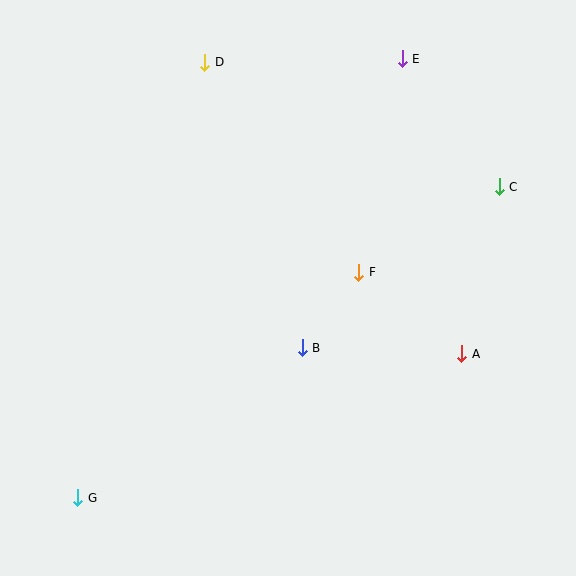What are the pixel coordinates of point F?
Point F is at (359, 272).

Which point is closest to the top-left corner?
Point D is closest to the top-left corner.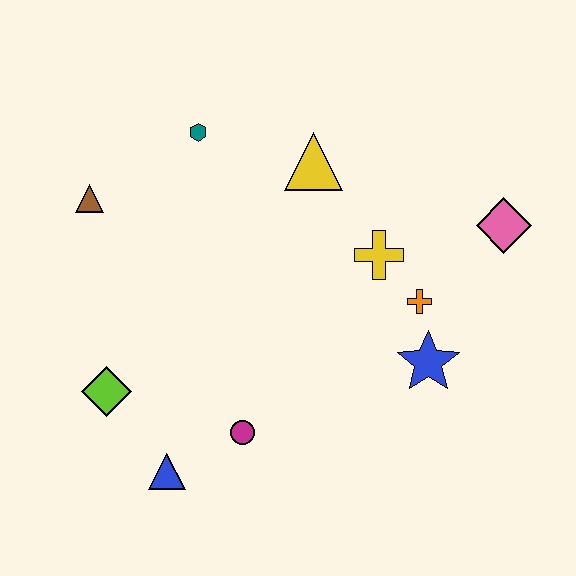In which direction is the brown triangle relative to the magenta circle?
The brown triangle is above the magenta circle.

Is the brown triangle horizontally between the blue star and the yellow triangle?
No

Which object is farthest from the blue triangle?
The pink diamond is farthest from the blue triangle.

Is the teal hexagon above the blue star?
Yes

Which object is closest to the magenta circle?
The blue triangle is closest to the magenta circle.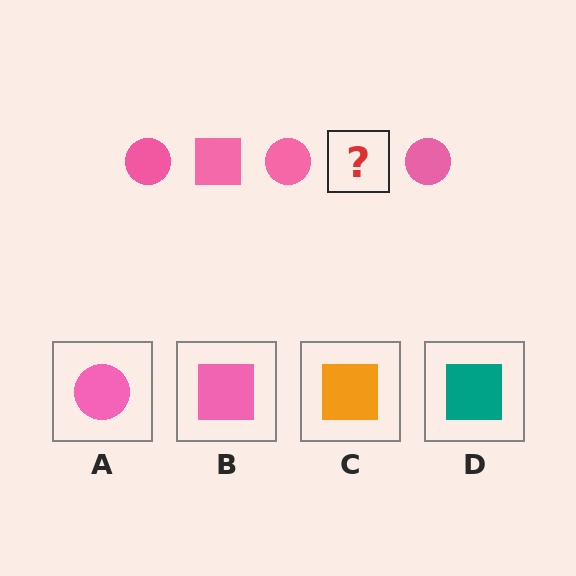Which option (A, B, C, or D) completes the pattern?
B.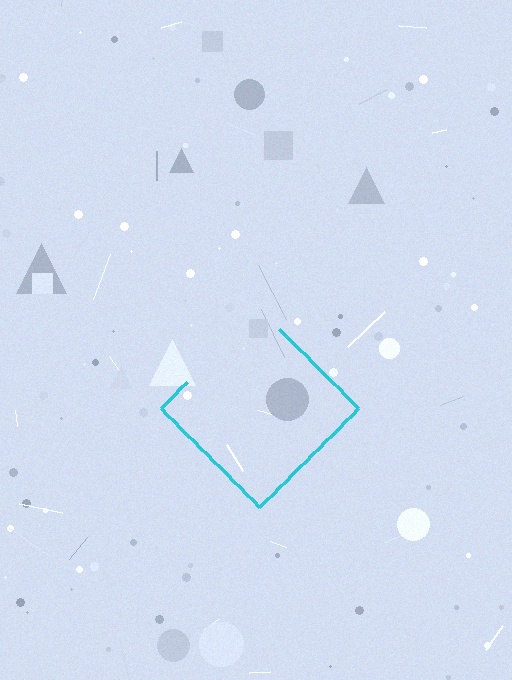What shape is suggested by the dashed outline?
The dashed outline suggests a diamond.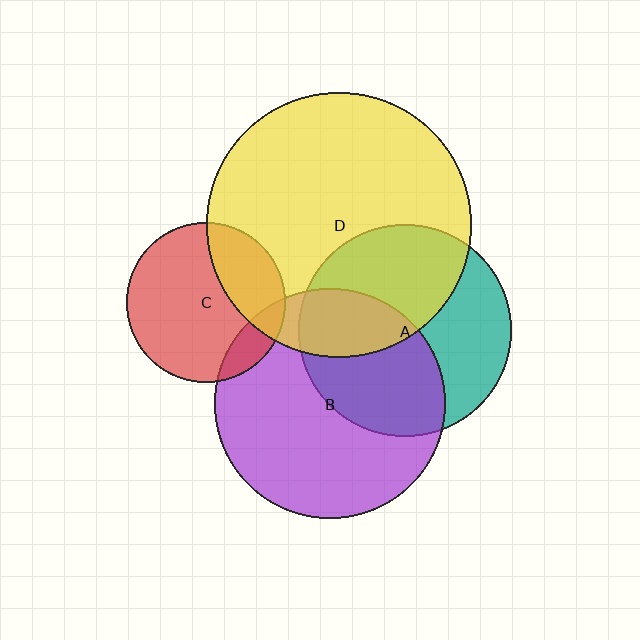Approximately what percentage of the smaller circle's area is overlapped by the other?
Approximately 30%.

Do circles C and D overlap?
Yes.